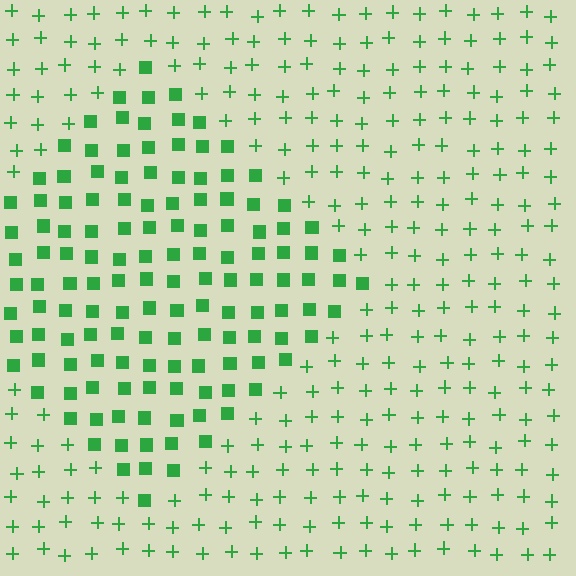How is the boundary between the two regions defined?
The boundary is defined by a change in element shape: squares inside vs. plus signs outside. All elements share the same color and spacing.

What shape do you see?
I see a diamond.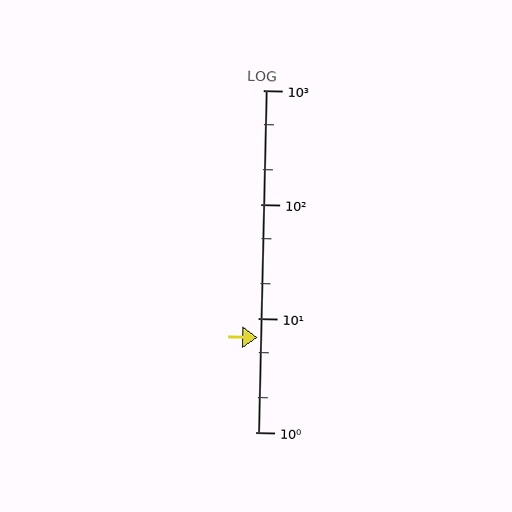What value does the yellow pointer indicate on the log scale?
The pointer indicates approximately 6.8.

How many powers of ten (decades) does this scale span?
The scale spans 3 decades, from 1 to 1000.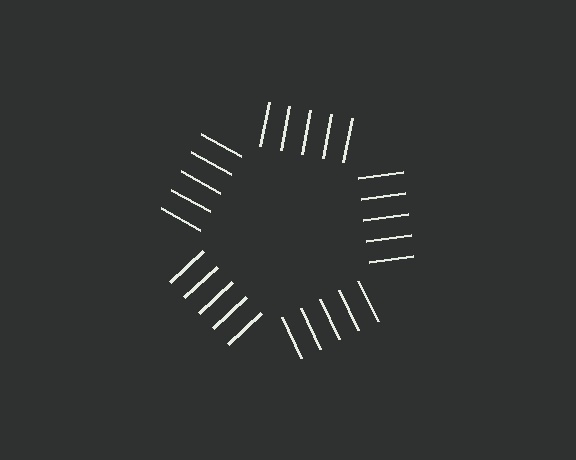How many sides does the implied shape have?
5 sides — the line-ends trace a pentagon.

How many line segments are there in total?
25 — 5 along each of the 5 edges.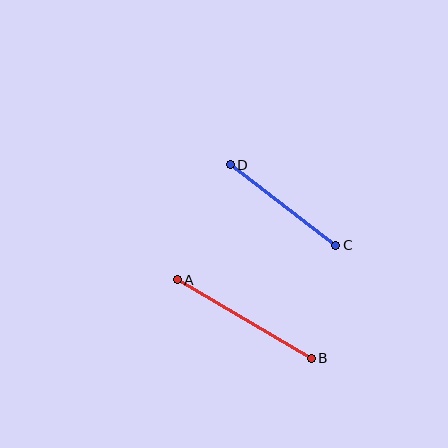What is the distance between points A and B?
The distance is approximately 155 pixels.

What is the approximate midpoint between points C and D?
The midpoint is at approximately (283, 205) pixels.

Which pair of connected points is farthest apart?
Points A and B are farthest apart.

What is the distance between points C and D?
The distance is approximately 133 pixels.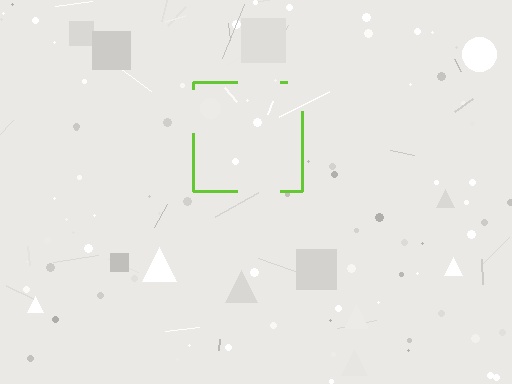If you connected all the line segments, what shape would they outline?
They would outline a square.